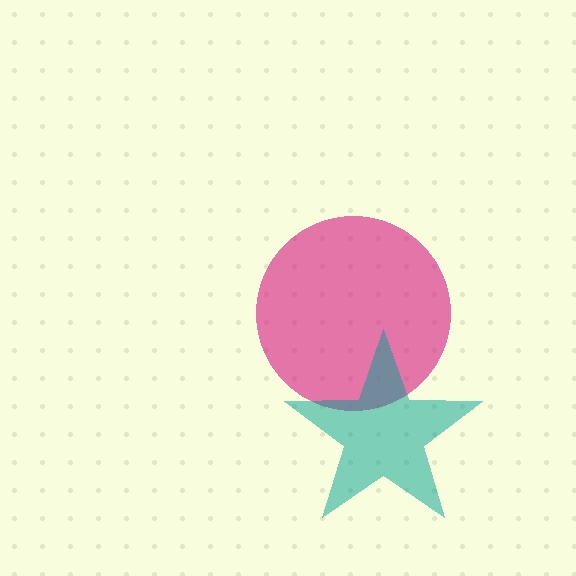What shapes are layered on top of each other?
The layered shapes are: a magenta circle, a teal star.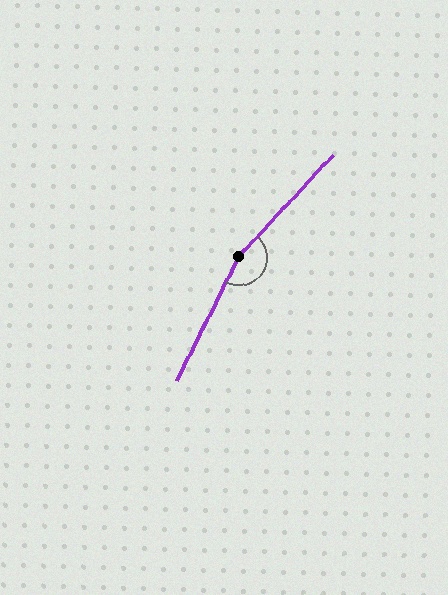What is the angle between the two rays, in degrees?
Approximately 164 degrees.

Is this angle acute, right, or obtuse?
It is obtuse.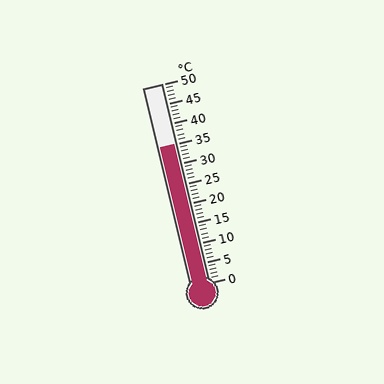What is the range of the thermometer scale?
The thermometer scale ranges from 0°C to 50°C.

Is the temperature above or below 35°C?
The temperature is at 35°C.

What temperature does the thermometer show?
The thermometer shows approximately 35°C.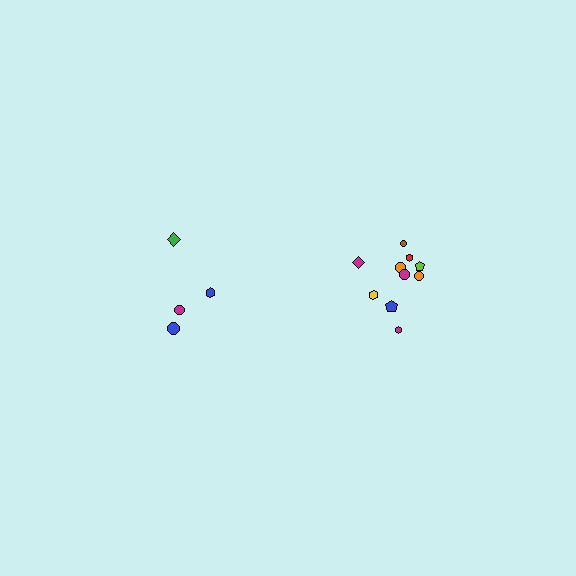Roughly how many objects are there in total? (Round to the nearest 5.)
Roughly 15 objects in total.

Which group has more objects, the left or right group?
The right group.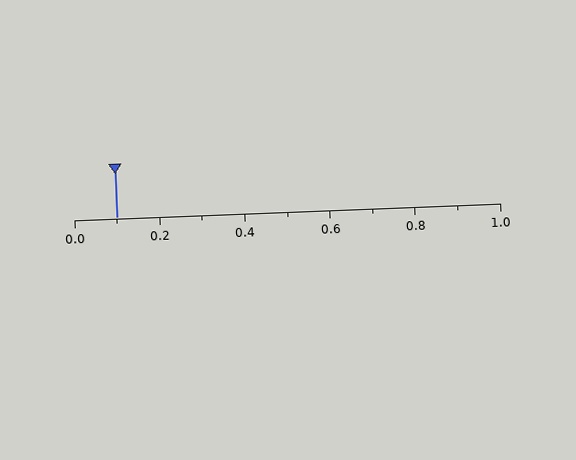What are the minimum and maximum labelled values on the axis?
The axis runs from 0.0 to 1.0.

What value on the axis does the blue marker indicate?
The marker indicates approximately 0.1.